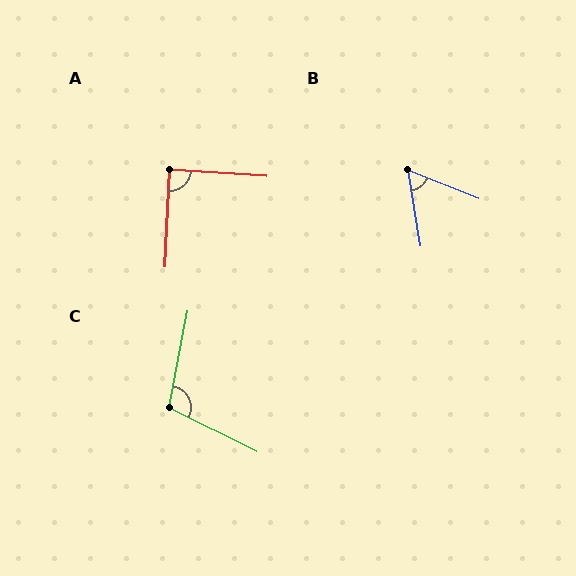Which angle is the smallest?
B, at approximately 59 degrees.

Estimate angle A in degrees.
Approximately 89 degrees.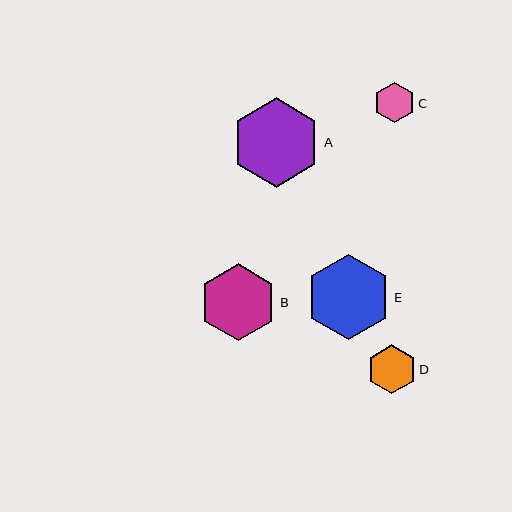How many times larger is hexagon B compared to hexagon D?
Hexagon B is approximately 1.6 times the size of hexagon D.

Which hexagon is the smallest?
Hexagon C is the smallest with a size of approximately 41 pixels.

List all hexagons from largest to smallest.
From largest to smallest: A, E, B, D, C.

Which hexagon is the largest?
Hexagon A is the largest with a size of approximately 89 pixels.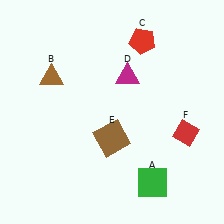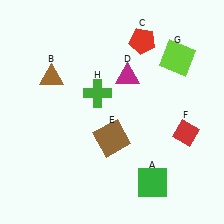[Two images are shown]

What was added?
A lime square (G), a green cross (H) were added in Image 2.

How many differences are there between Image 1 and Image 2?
There are 2 differences between the two images.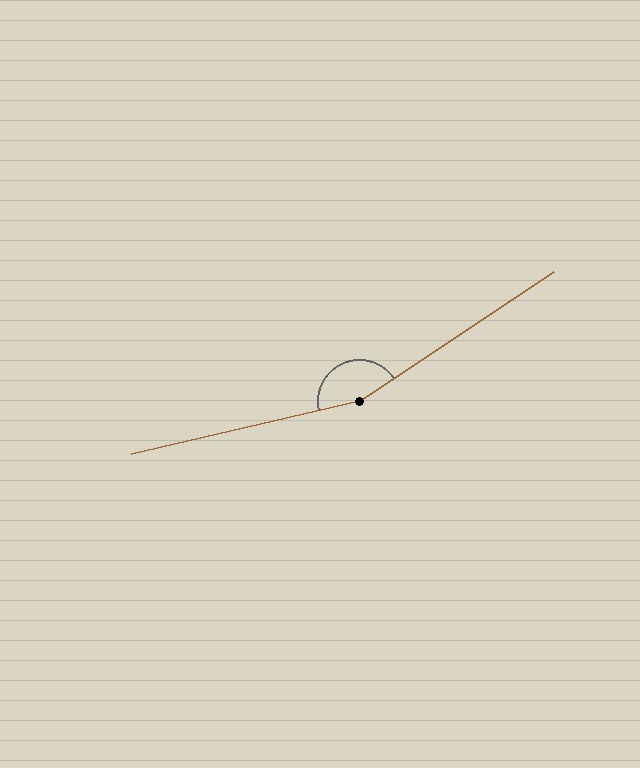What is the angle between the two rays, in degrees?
Approximately 159 degrees.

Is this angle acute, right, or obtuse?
It is obtuse.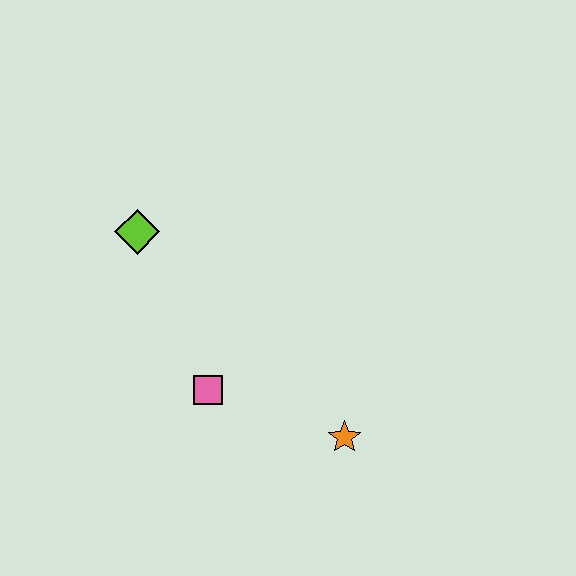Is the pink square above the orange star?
Yes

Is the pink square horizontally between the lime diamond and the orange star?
Yes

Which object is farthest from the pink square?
The lime diamond is farthest from the pink square.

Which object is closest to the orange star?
The pink square is closest to the orange star.